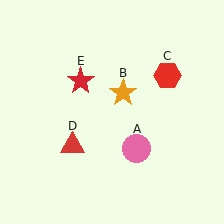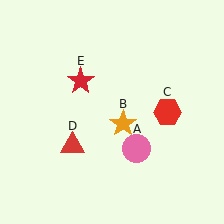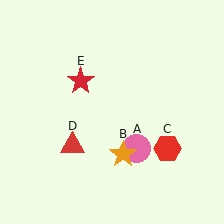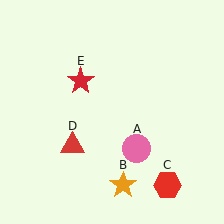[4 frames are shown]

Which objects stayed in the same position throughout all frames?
Pink circle (object A) and red triangle (object D) and red star (object E) remained stationary.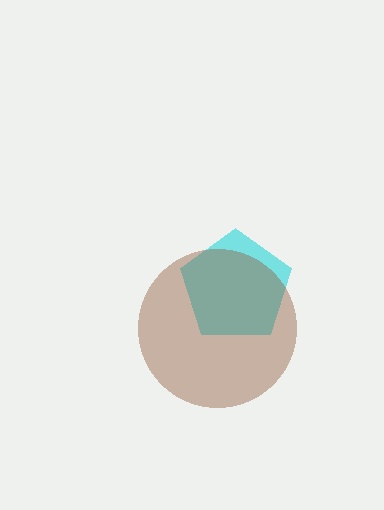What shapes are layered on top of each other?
The layered shapes are: a cyan pentagon, a brown circle.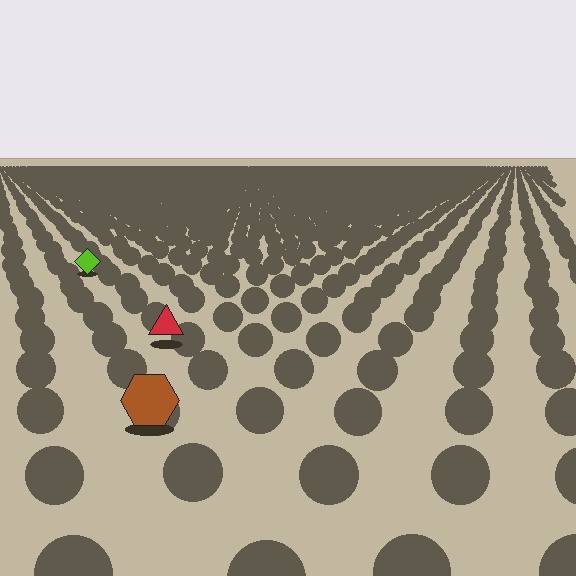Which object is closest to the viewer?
The brown hexagon is closest. The texture marks near it are larger and more spread out.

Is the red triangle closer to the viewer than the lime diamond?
Yes. The red triangle is closer — you can tell from the texture gradient: the ground texture is coarser near it.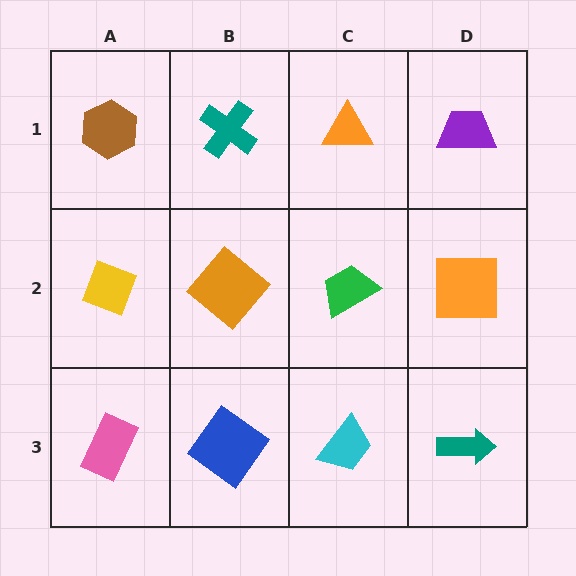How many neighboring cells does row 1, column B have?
3.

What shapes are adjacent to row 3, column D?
An orange square (row 2, column D), a cyan trapezoid (row 3, column C).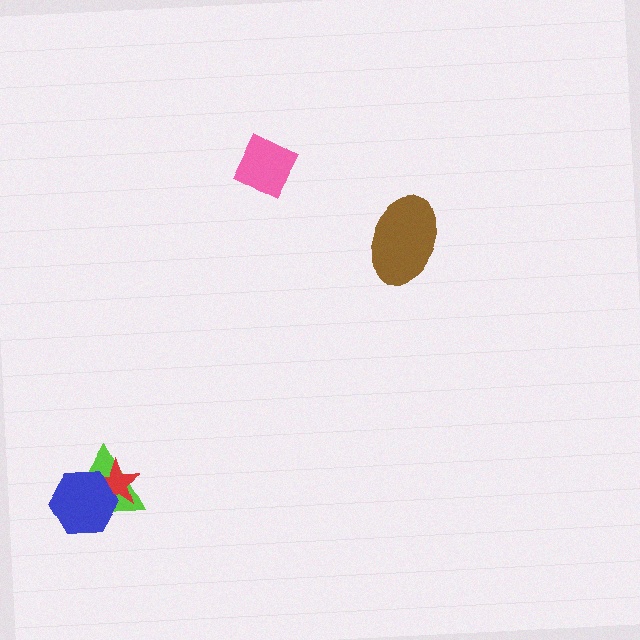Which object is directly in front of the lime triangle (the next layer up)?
The red star is directly in front of the lime triangle.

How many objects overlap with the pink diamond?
0 objects overlap with the pink diamond.